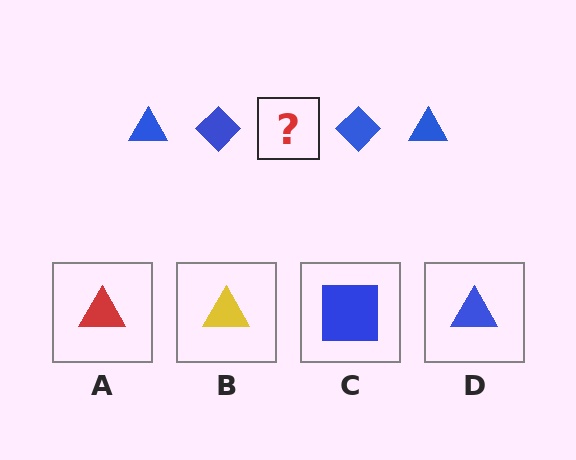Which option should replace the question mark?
Option D.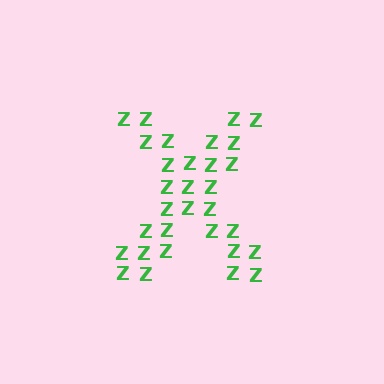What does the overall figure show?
The overall figure shows the letter X.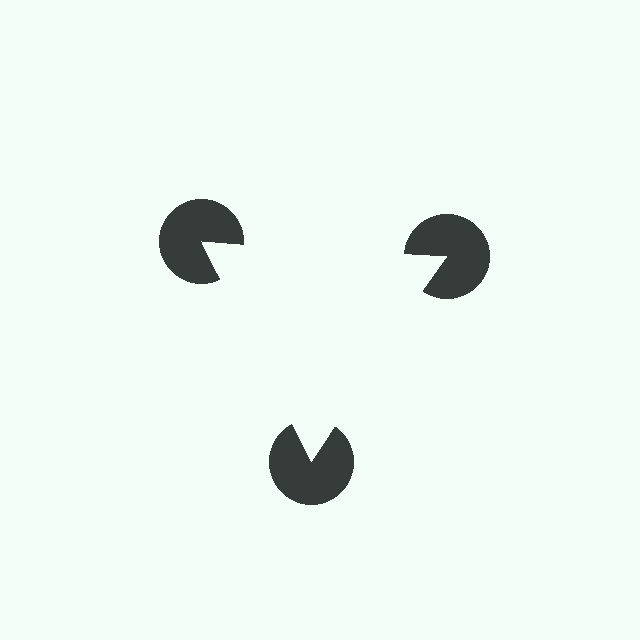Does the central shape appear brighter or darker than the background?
It typically appears slightly brighter than the background, even though no actual brightness change is drawn.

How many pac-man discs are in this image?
There are 3 — one at each vertex of the illusory triangle.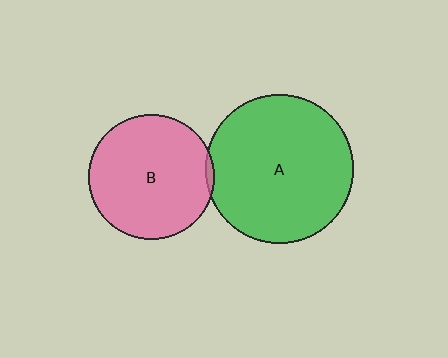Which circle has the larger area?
Circle A (green).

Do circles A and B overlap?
Yes.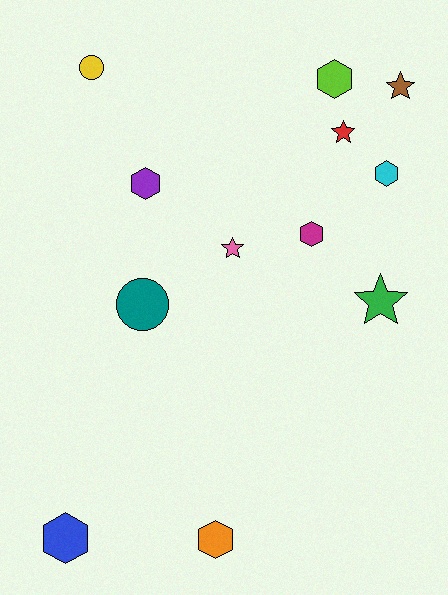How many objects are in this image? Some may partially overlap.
There are 12 objects.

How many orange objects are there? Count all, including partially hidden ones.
There is 1 orange object.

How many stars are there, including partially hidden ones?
There are 4 stars.